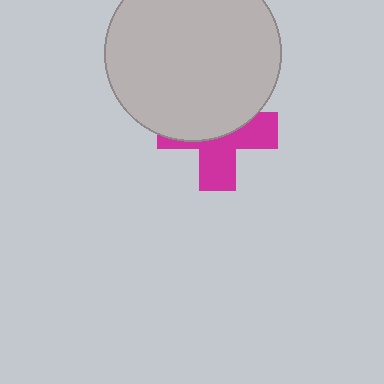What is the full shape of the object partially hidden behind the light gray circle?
The partially hidden object is a magenta cross.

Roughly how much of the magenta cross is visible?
About half of it is visible (roughly 48%).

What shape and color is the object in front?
The object in front is a light gray circle.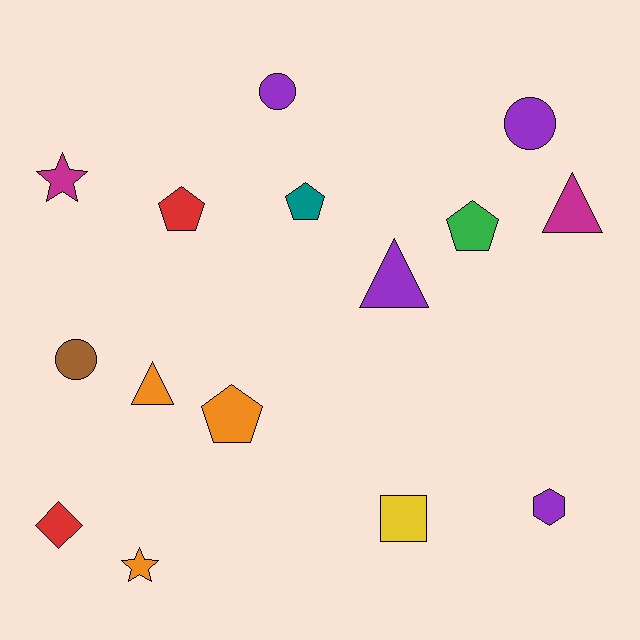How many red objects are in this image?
There are 2 red objects.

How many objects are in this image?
There are 15 objects.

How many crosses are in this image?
There are no crosses.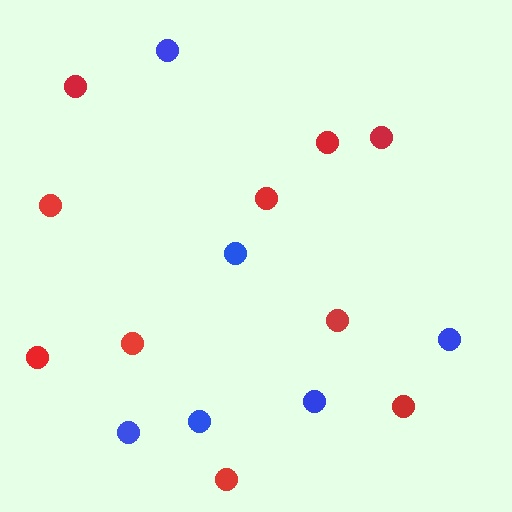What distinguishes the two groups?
There are 2 groups: one group of red circles (10) and one group of blue circles (6).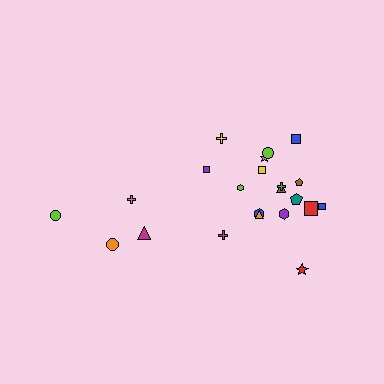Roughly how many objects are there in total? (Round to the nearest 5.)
Roughly 20 objects in total.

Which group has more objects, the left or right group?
The right group.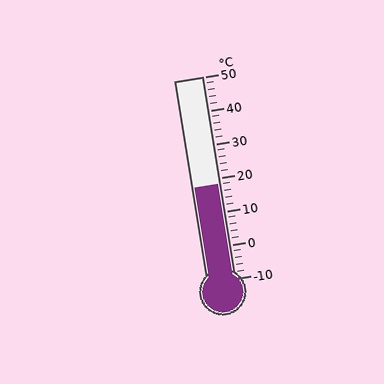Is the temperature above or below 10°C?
The temperature is above 10°C.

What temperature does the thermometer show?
The thermometer shows approximately 18°C.